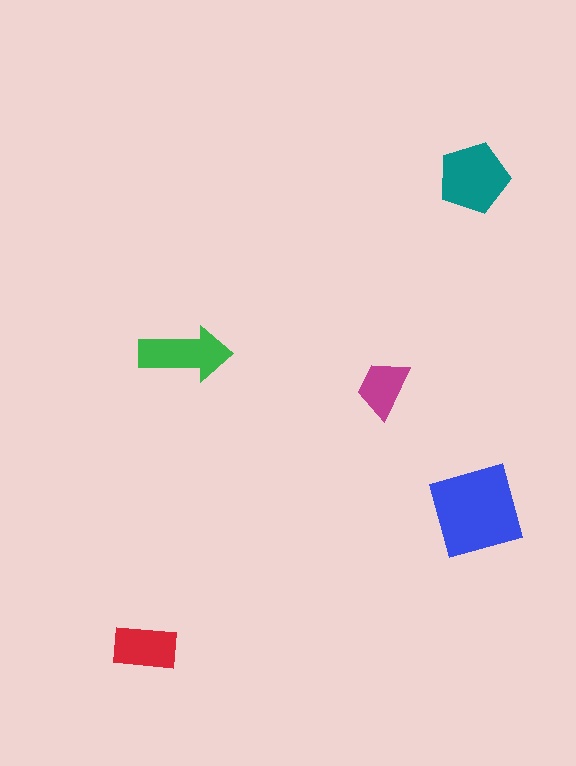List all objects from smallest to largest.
The magenta trapezoid, the red rectangle, the green arrow, the teal pentagon, the blue diamond.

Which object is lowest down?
The red rectangle is bottommost.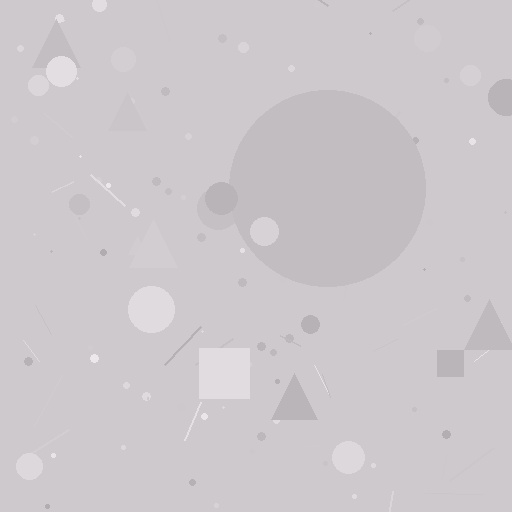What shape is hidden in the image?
A circle is hidden in the image.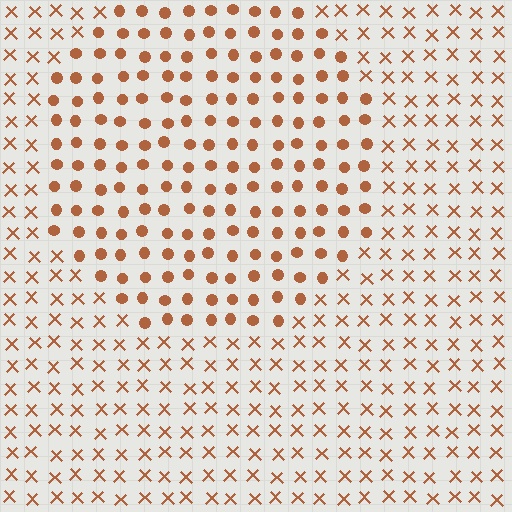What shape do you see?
I see a circle.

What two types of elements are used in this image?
The image uses circles inside the circle region and X marks outside it.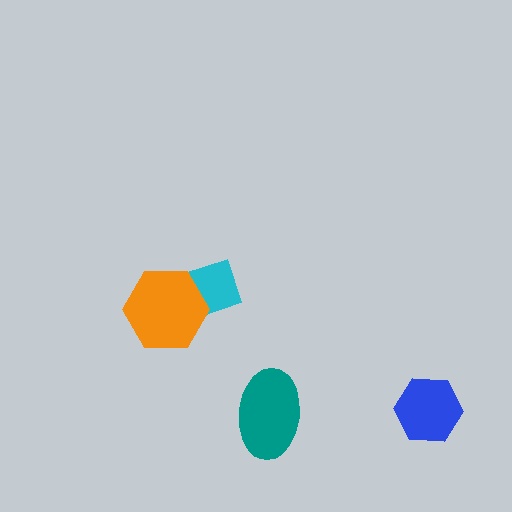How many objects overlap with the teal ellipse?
0 objects overlap with the teal ellipse.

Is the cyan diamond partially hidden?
Yes, it is partially covered by another shape.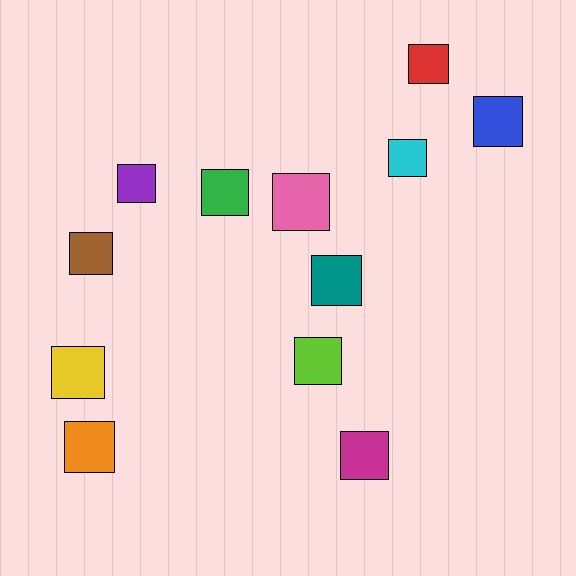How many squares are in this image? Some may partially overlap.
There are 12 squares.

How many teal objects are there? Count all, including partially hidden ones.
There is 1 teal object.